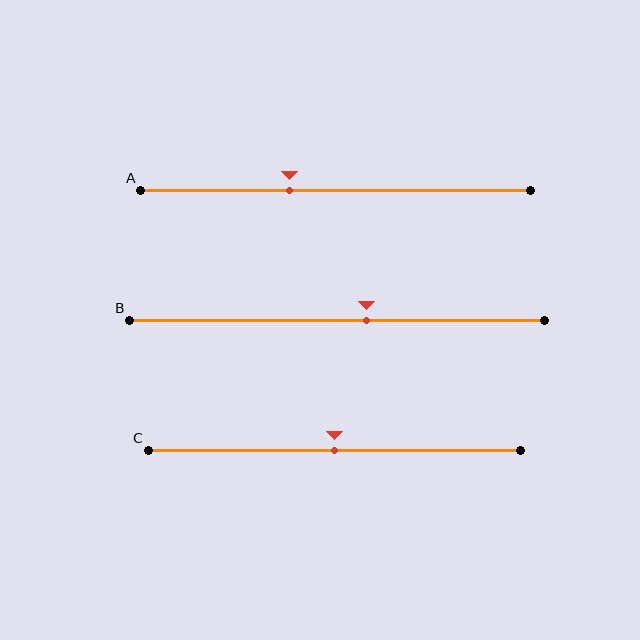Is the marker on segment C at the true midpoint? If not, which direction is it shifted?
Yes, the marker on segment C is at the true midpoint.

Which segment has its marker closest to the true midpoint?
Segment C has its marker closest to the true midpoint.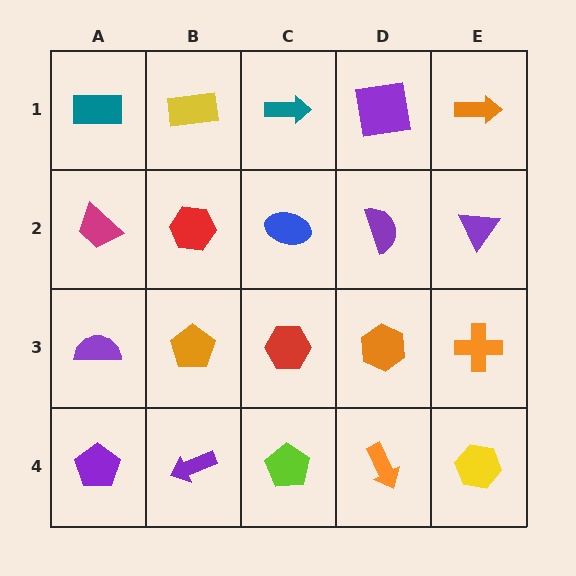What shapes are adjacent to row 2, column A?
A teal rectangle (row 1, column A), a purple semicircle (row 3, column A), a red hexagon (row 2, column B).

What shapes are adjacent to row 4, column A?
A purple semicircle (row 3, column A), a purple arrow (row 4, column B).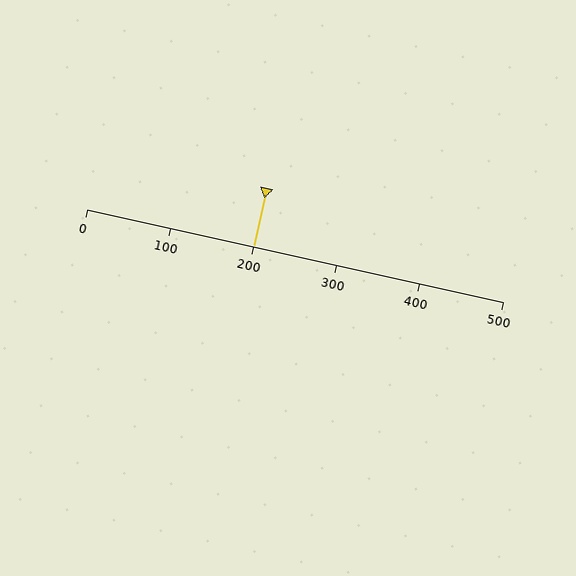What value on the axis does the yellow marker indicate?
The marker indicates approximately 200.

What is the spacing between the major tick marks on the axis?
The major ticks are spaced 100 apart.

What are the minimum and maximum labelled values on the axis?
The axis runs from 0 to 500.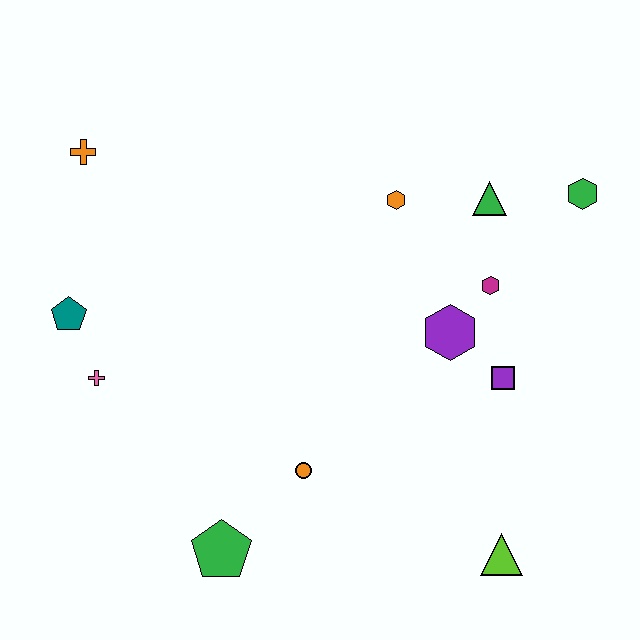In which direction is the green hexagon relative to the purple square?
The green hexagon is above the purple square.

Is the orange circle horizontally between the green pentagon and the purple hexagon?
Yes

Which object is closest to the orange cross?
The teal pentagon is closest to the orange cross.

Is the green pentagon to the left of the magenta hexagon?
Yes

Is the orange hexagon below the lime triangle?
No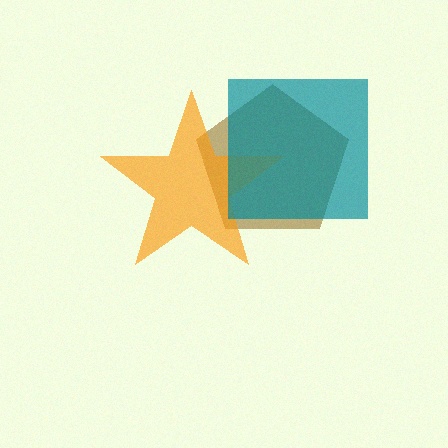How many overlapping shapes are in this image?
There are 3 overlapping shapes in the image.